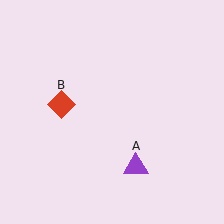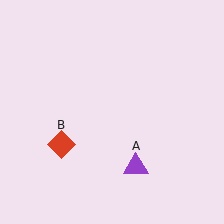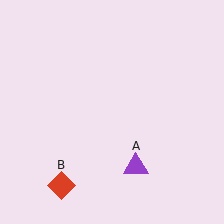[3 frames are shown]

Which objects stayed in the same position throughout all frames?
Purple triangle (object A) remained stationary.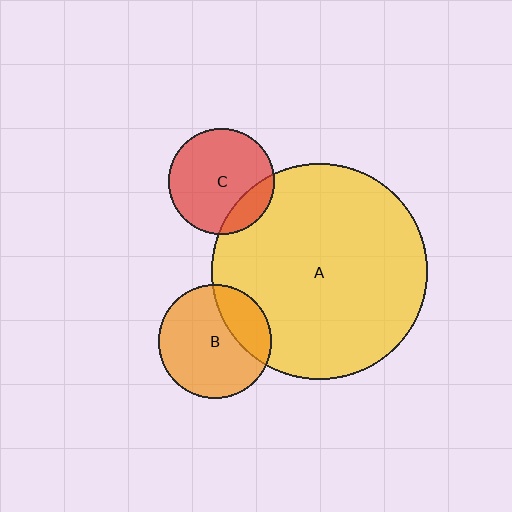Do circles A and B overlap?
Yes.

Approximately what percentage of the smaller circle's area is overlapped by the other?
Approximately 25%.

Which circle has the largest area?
Circle A (yellow).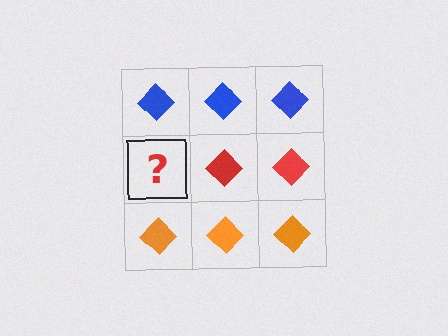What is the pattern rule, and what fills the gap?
The rule is that each row has a consistent color. The gap should be filled with a red diamond.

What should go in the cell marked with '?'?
The missing cell should contain a red diamond.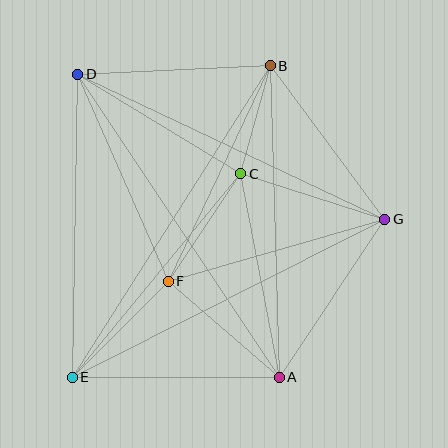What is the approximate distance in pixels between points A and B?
The distance between A and B is approximately 311 pixels.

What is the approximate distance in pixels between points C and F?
The distance between C and F is approximately 130 pixels.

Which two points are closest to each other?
Points B and C are closest to each other.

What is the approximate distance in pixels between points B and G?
The distance between B and G is approximately 191 pixels.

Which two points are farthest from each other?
Points B and E are farthest from each other.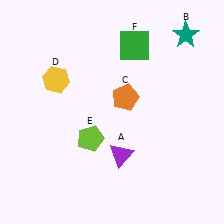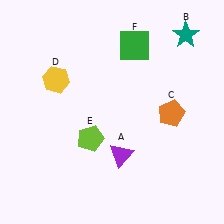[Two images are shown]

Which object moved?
The orange pentagon (C) moved right.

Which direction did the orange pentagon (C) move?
The orange pentagon (C) moved right.